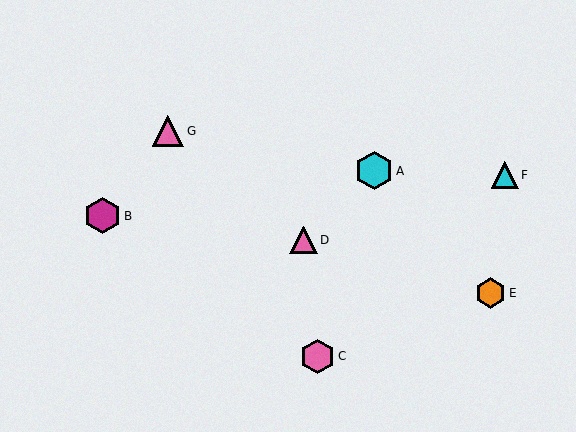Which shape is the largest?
The cyan hexagon (labeled A) is the largest.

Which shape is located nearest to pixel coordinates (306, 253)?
The pink triangle (labeled D) at (304, 240) is nearest to that location.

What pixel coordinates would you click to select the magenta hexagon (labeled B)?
Click at (103, 216) to select the magenta hexagon B.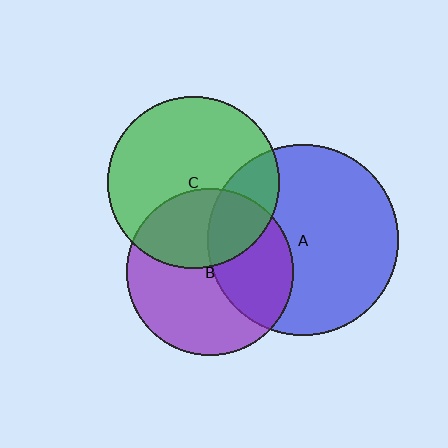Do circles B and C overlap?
Yes.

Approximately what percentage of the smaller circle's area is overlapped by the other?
Approximately 35%.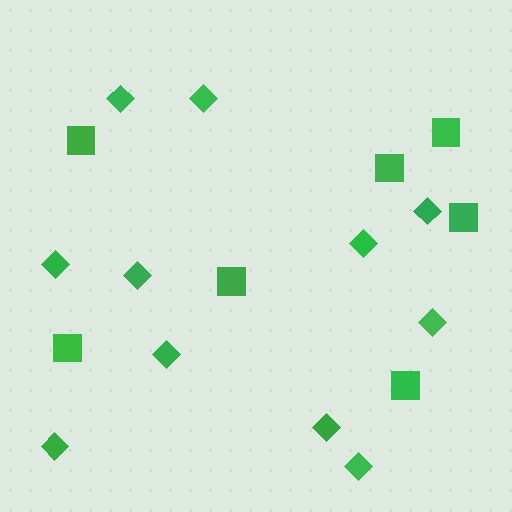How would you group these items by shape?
There are 2 groups: one group of squares (7) and one group of diamonds (11).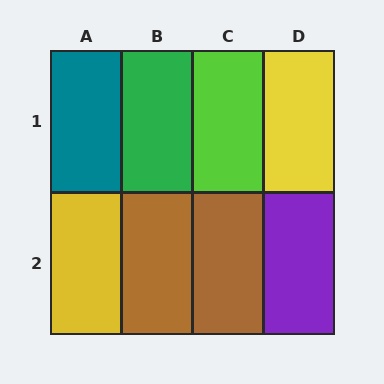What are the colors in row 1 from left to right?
Teal, green, lime, yellow.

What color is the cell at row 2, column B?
Brown.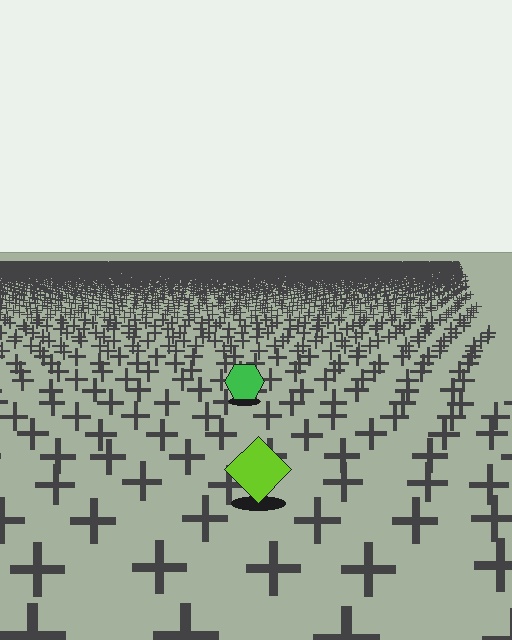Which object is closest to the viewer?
The lime diamond is closest. The texture marks near it are larger and more spread out.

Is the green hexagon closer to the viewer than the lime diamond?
No. The lime diamond is closer — you can tell from the texture gradient: the ground texture is coarser near it.